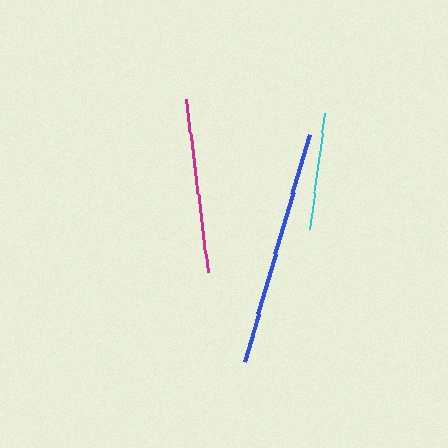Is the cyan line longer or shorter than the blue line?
The blue line is longer than the cyan line.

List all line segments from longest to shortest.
From longest to shortest: blue, magenta, cyan.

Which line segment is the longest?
The blue line is the longest at approximately 236 pixels.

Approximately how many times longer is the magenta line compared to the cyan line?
The magenta line is approximately 1.5 times the length of the cyan line.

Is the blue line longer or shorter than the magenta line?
The blue line is longer than the magenta line.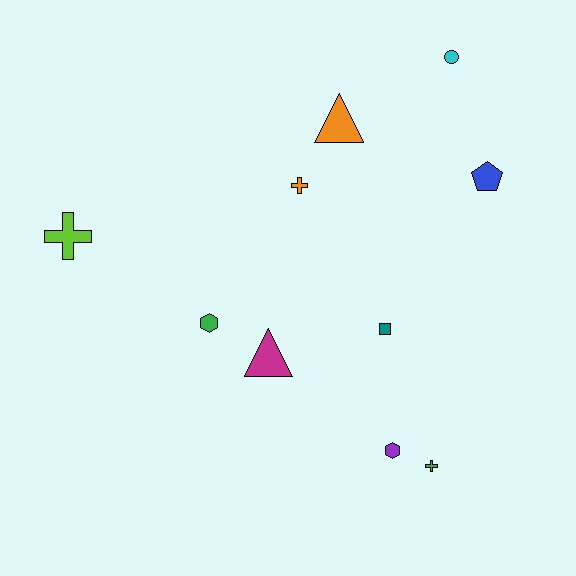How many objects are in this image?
There are 10 objects.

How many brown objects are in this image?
There are no brown objects.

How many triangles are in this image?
There are 2 triangles.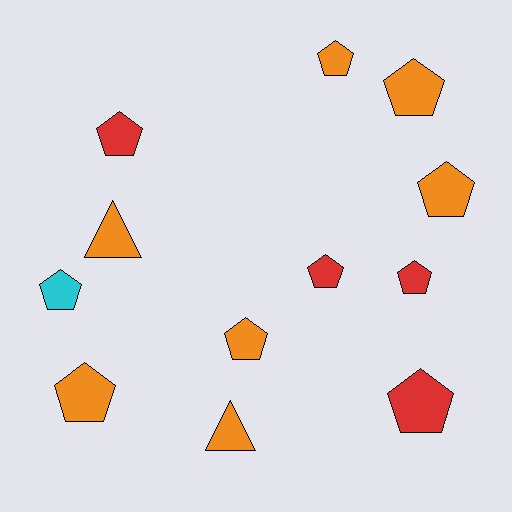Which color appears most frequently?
Orange, with 7 objects.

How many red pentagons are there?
There are 4 red pentagons.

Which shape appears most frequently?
Pentagon, with 10 objects.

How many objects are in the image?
There are 12 objects.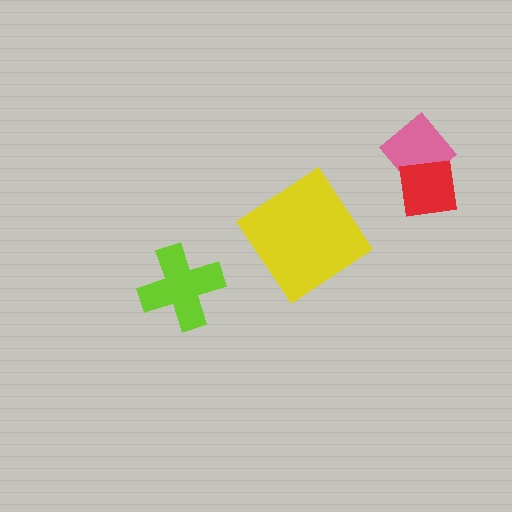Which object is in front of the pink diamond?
The red square is in front of the pink diamond.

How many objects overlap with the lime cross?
0 objects overlap with the lime cross.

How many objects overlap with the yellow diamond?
0 objects overlap with the yellow diamond.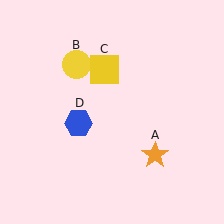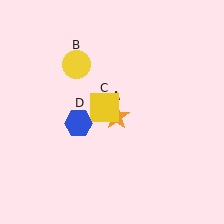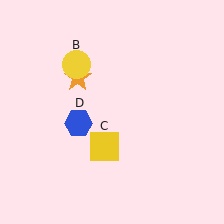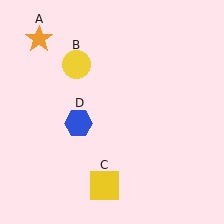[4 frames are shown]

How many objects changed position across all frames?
2 objects changed position: orange star (object A), yellow square (object C).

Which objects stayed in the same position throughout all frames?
Yellow circle (object B) and blue hexagon (object D) remained stationary.